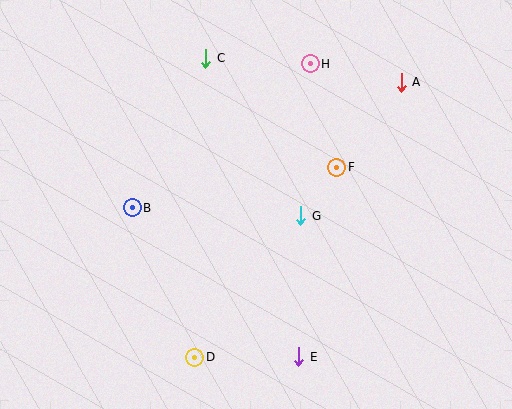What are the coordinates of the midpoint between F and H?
The midpoint between F and H is at (323, 115).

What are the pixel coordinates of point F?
Point F is at (337, 167).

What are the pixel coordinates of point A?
Point A is at (401, 82).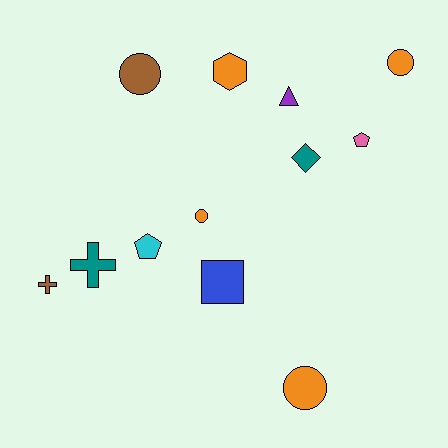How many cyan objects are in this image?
There is 1 cyan object.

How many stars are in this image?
There are no stars.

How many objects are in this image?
There are 12 objects.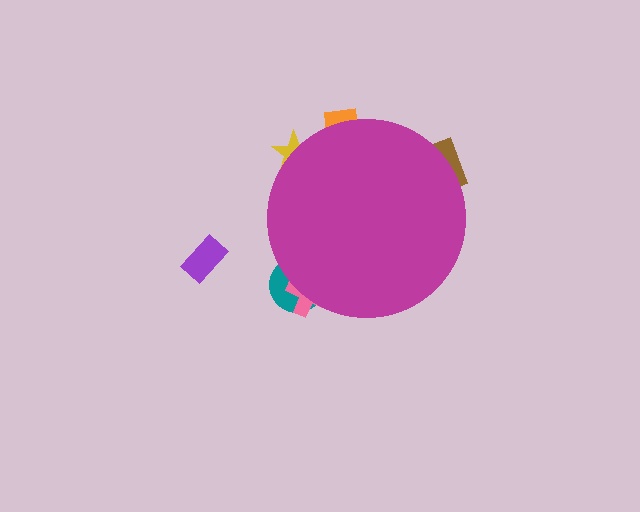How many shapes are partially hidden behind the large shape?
5 shapes are partially hidden.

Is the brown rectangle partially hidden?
Yes, the brown rectangle is partially hidden behind the magenta circle.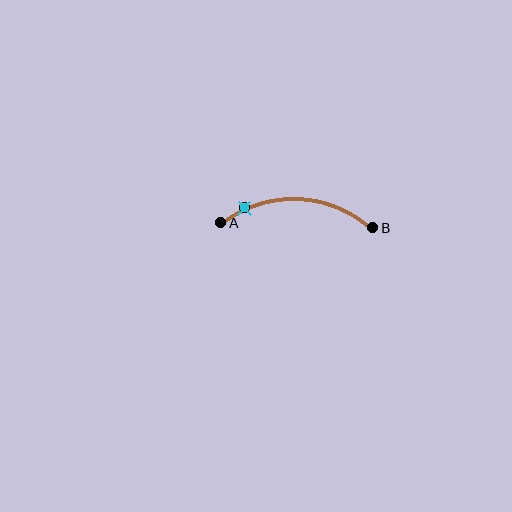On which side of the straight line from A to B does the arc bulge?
The arc bulges above the straight line connecting A and B.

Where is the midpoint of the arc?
The arc midpoint is the point on the curve farthest from the straight line joining A and B. It sits above that line.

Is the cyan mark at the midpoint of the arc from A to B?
No. The cyan mark lies on the arc but is closer to endpoint A. The arc midpoint would be at the point on the curve equidistant along the arc from both A and B.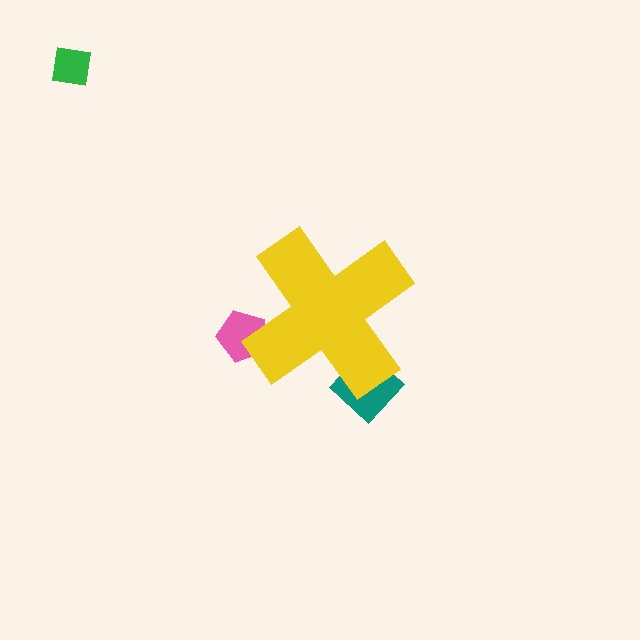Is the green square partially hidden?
No, the green square is fully visible.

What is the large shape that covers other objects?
A yellow cross.